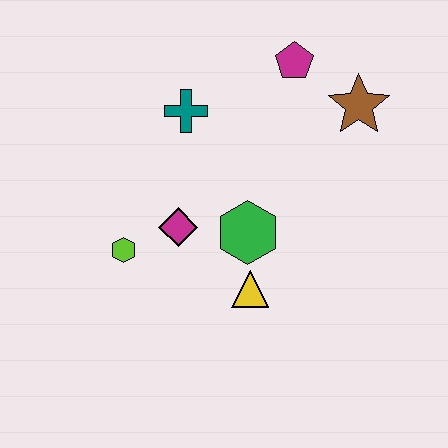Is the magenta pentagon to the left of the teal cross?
No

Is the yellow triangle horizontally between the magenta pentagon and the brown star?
No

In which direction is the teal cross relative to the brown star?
The teal cross is to the left of the brown star.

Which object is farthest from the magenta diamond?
The brown star is farthest from the magenta diamond.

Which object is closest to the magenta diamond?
The lime hexagon is closest to the magenta diamond.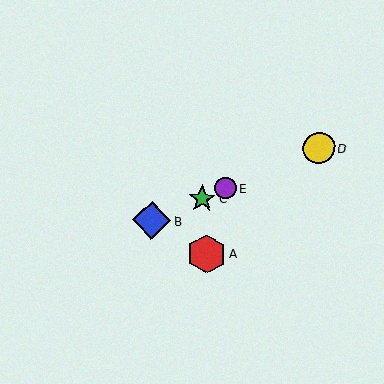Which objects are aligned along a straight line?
Objects B, C, D, E are aligned along a straight line.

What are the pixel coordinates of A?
Object A is at (207, 254).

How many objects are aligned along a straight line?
4 objects (B, C, D, E) are aligned along a straight line.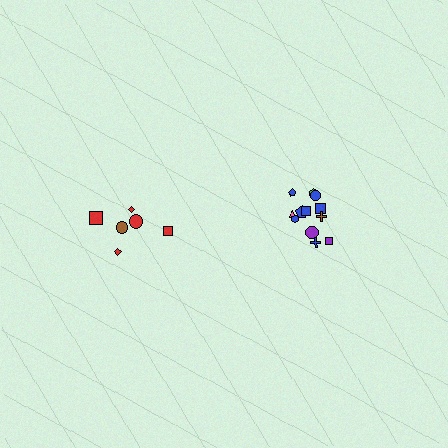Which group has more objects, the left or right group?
The right group.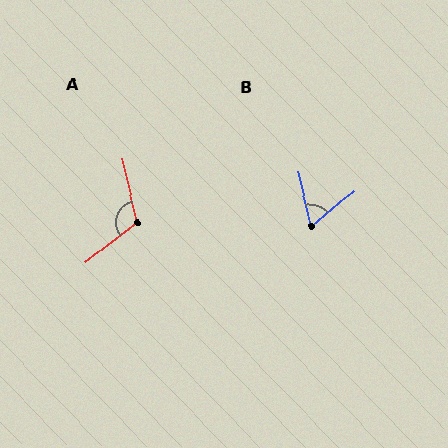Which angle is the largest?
A, at approximately 115 degrees.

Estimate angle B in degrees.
Approximately 64 degrees.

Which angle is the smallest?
B, at approximately 64 degrees.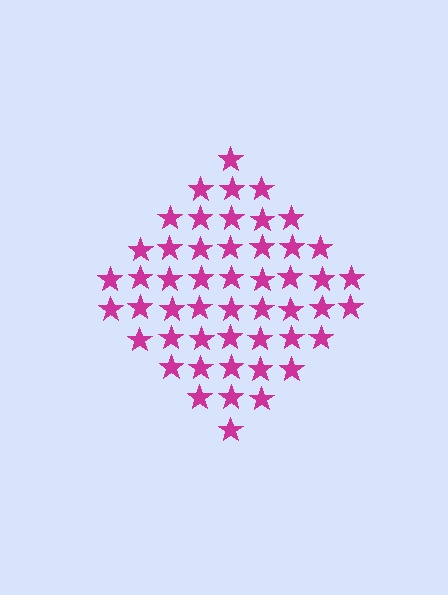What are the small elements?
The small elements are stars.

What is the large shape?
The large shape is a diamond.